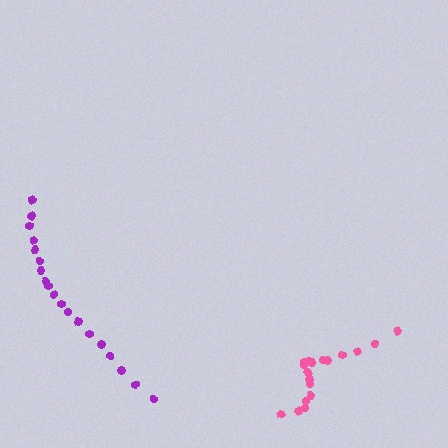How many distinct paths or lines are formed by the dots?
There are 2 distinct paths.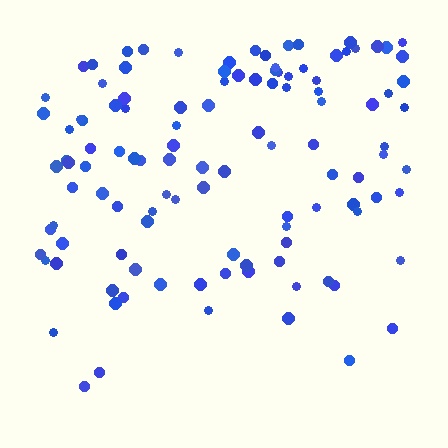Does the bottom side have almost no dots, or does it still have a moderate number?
Still a moderate number, just noticeably fewer than the top.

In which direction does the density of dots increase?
From bottom to top, with the top side densest.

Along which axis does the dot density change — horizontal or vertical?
Vertical.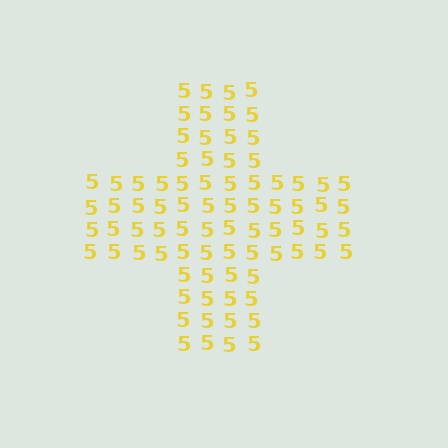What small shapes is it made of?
It is made of small digit 5's.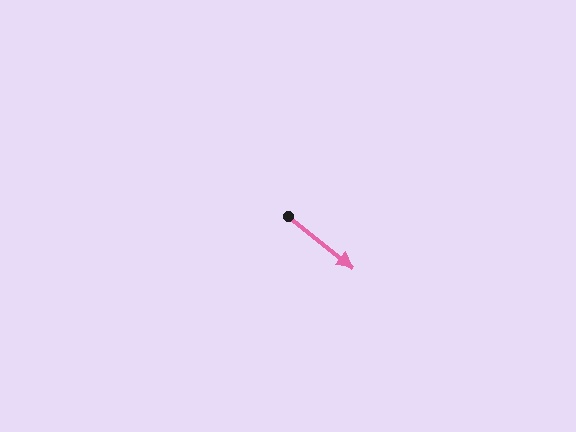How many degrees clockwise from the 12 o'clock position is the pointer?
Approximately 129 degrees.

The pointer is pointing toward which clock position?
Roughly 4 o'clock.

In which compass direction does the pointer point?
Southeast.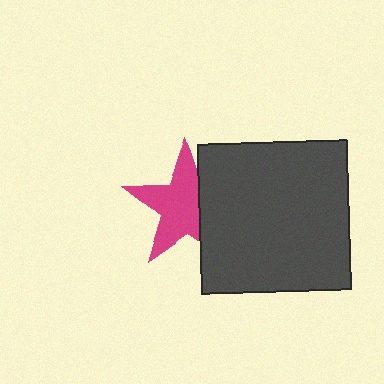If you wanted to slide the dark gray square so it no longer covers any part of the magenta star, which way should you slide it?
Slide it right — that is the most direct way to separate the two shapes.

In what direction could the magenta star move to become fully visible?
The magenta star could move left. That would shift it out from behind the dark gray square entirely.